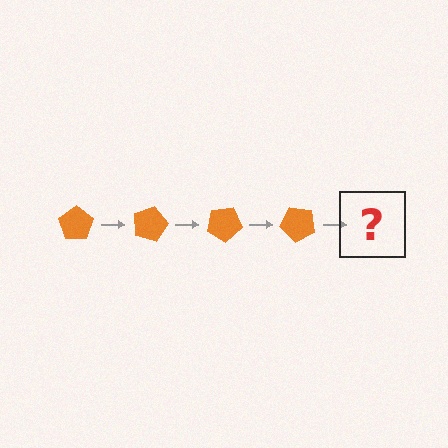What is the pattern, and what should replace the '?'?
The pattern is that the pentagon rotates 15 degrees each step. The '?' should be an orange pentagon rotated 60 degrees.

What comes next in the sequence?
The next element should be an orange pentagon rotated 60 degrees.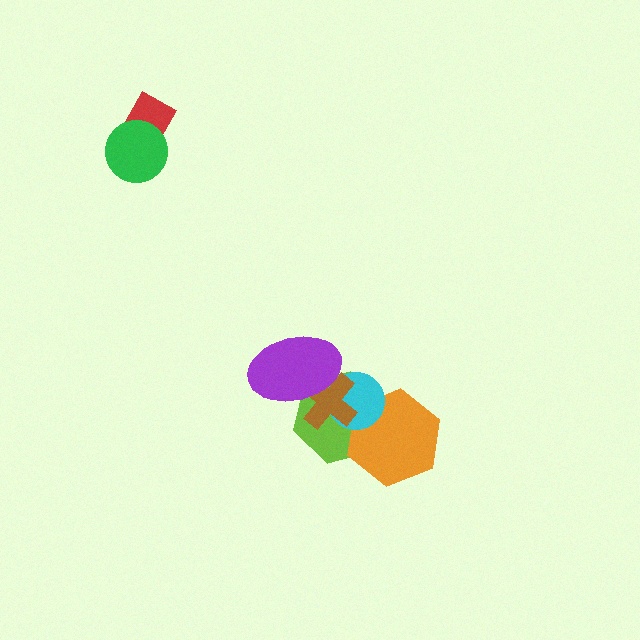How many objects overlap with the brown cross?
3 objects overlap with the brown cross.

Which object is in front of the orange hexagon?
The cyan circle is in front of the orange hexagon.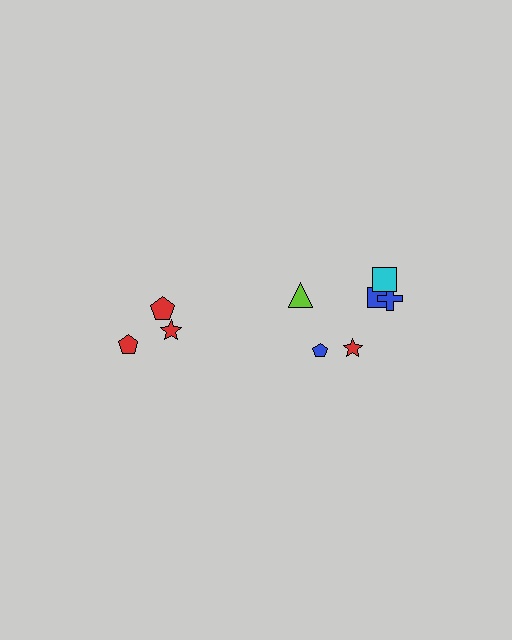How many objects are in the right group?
There are 6 objects.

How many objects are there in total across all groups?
There are 9 objects.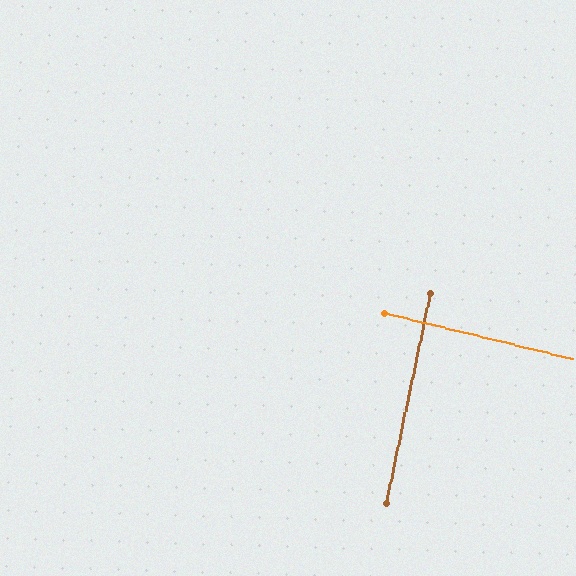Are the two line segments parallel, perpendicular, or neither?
Perpendicular — they meet at approximately 88°.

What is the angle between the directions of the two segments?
Approximately 88 degrees.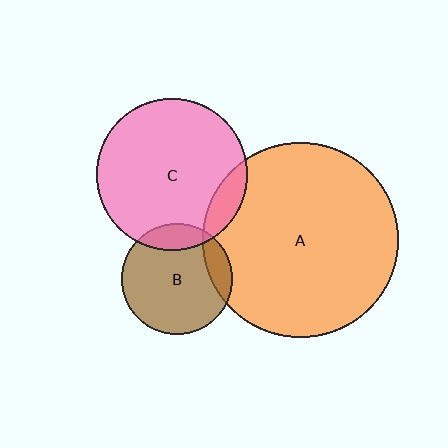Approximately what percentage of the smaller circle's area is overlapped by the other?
Approximately 15%.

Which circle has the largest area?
Circle A (orange).